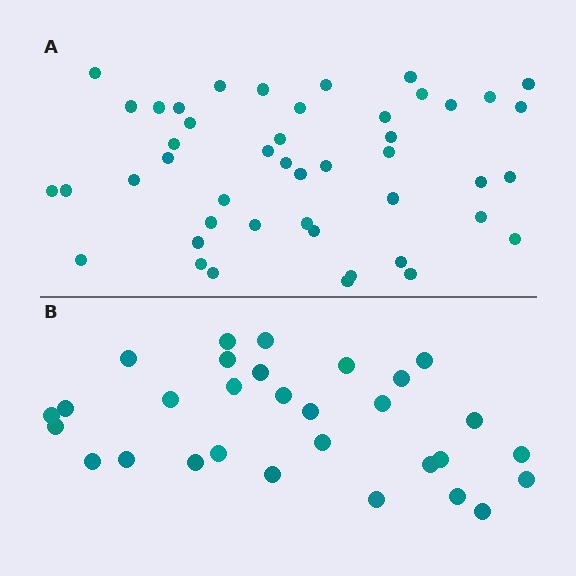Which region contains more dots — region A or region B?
Region A (the top region) has more dots.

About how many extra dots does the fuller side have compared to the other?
Region A has approximately 15 more dots than region B.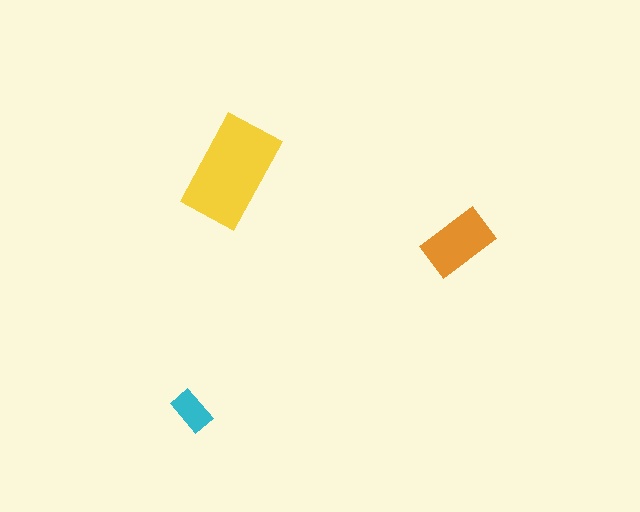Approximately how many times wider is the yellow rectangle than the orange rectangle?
About 1.5 times wider.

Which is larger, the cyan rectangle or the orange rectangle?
The orange one.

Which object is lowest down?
The cyan rectangle is bottommost.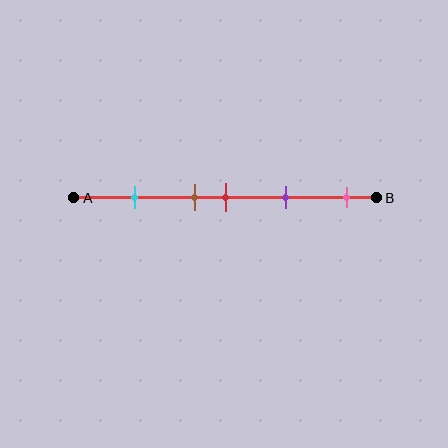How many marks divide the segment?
There are 5 marks dividing the segment.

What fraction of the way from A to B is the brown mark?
The brown mark is approximately 40% (0.4) of the way from A to B.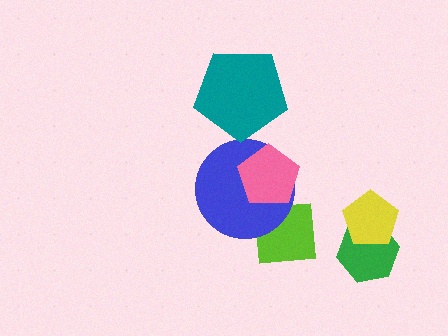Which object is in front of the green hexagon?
The yellow pentagon is in front of the green hexagon.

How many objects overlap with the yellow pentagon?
1 object overlaps with the yellow pentagon.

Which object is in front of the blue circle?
The pink pentagon is in front of the blue circle.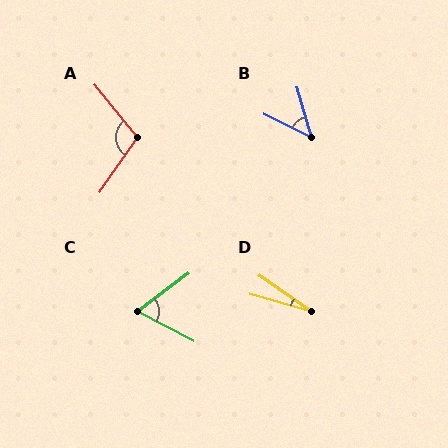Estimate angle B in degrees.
Approximately 48 degrees.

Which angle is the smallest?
D, at approximately 20 degrees.